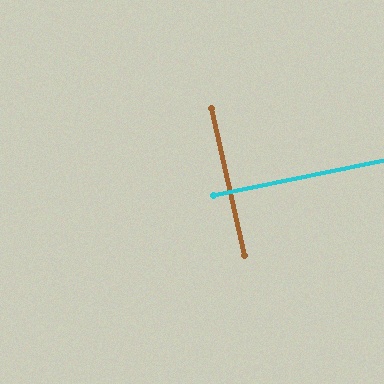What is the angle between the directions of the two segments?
Approximately 89 degrees.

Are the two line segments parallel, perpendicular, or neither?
Perpendicular — they meet at approximately 89°.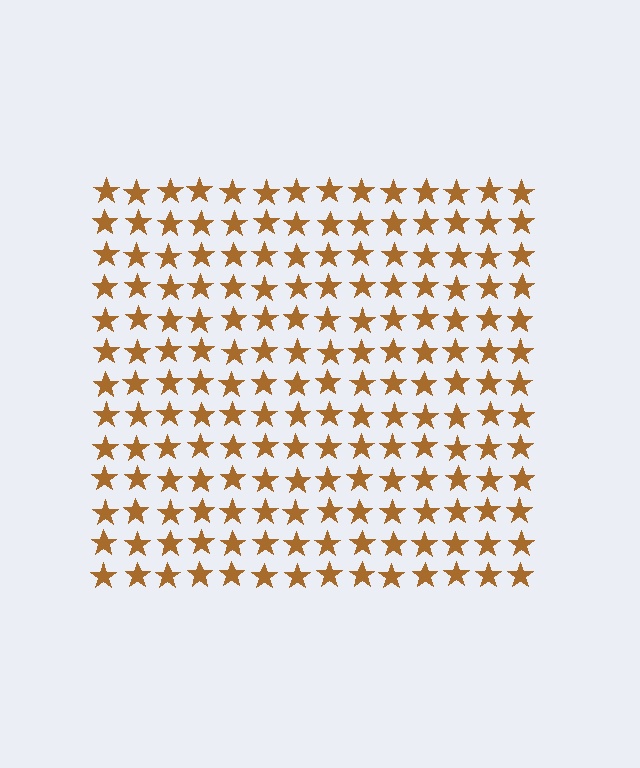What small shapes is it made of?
It is made of small stars.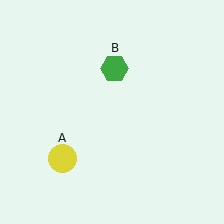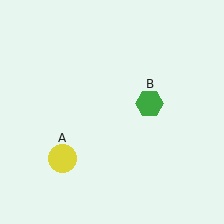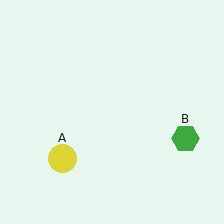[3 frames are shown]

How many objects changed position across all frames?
1 object changed position: green hexagon (object B).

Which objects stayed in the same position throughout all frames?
Yellow circle (object A) remained stationary.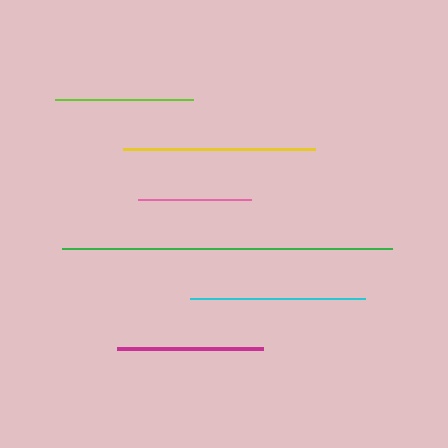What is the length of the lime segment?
The lime segment is approximately 139 pixels long.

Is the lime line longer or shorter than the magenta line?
The magenta line is longer than the lime line.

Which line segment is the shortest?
The pink line is the shortest at approximately 113 pixels.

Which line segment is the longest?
The green line is the longest at approximately 330 pixels.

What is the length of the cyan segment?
The cyan segment is approximately 174 pixels long.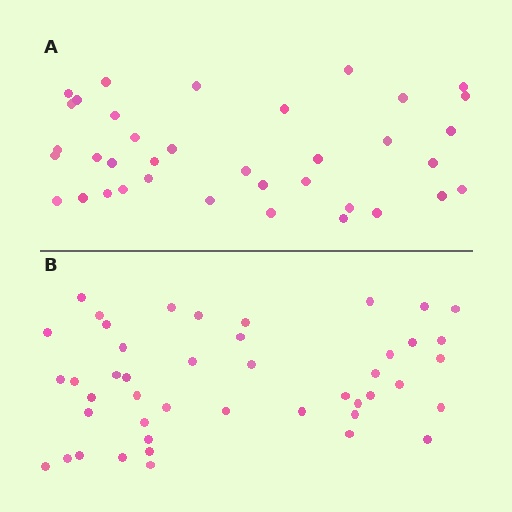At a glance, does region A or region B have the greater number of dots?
Region B (the bottom region) has more dots.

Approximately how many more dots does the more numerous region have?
Region B has roughly 8 or so more dots than region A.